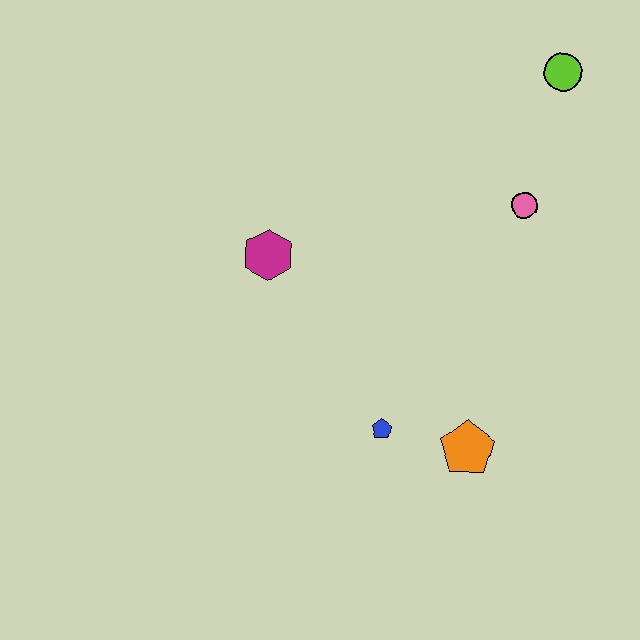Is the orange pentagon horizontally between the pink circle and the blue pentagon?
Yes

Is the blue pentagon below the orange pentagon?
No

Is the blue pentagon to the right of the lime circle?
No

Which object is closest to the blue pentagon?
The orange pentagon is closest to the blue pentagon.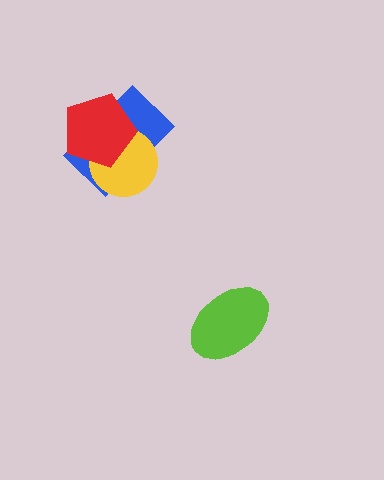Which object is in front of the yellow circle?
The red pentagon is in front of the yellow circle.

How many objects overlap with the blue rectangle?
2 objects overlap with the blue rectangle.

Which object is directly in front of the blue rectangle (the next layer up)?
The yellow circle is directly in front of the blue rectangle.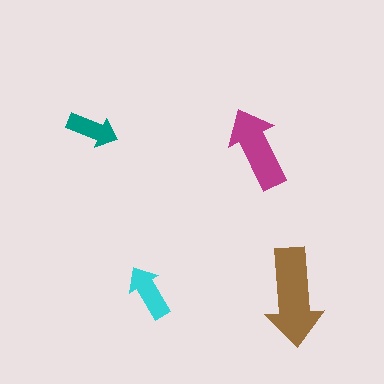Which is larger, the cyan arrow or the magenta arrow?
The magenta one.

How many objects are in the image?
There are 4 objects in the image.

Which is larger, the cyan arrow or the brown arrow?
The brown one.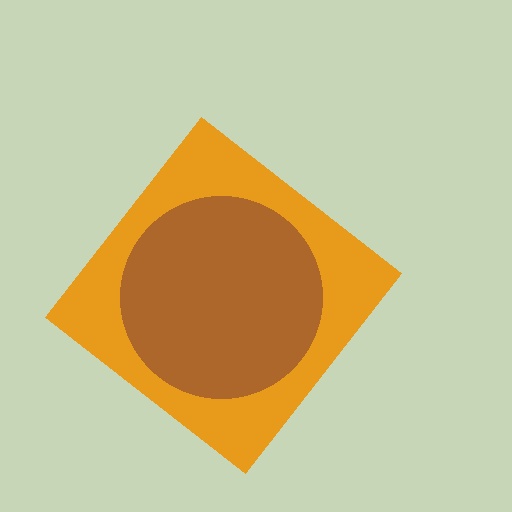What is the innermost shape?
The brown circle.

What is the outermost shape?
The orange diamond.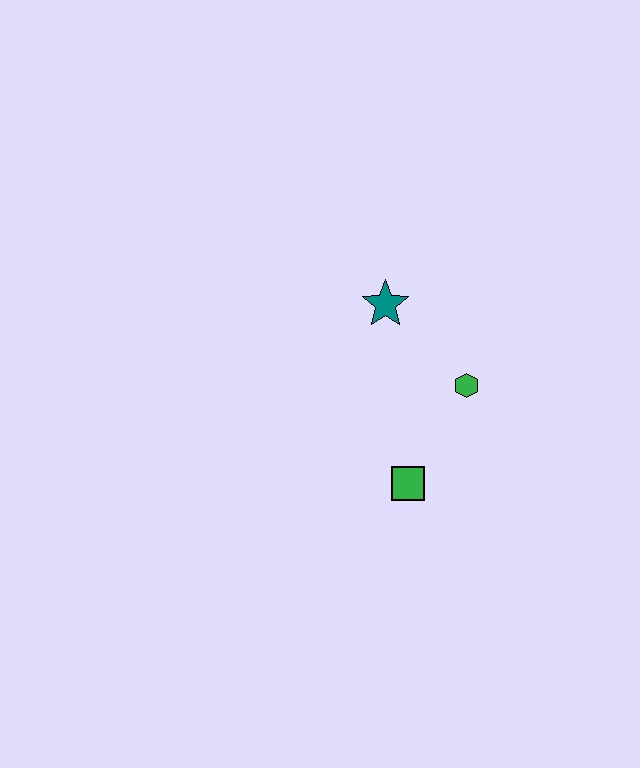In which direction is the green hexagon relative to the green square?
The green hexagon is above the green square.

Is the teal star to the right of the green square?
No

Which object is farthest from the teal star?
The green square is farthest from the teal star.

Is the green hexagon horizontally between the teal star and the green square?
No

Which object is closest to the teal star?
The green hexagon is closest to the teal star.